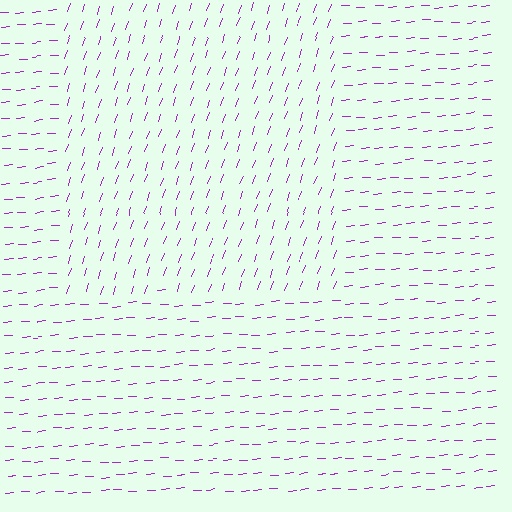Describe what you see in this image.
The image is filled with small purple line segments. A rectangle region in the image has lines oriented differently from the surrounding lines, creating a visible texture boundary.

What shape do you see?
I see a rectangle.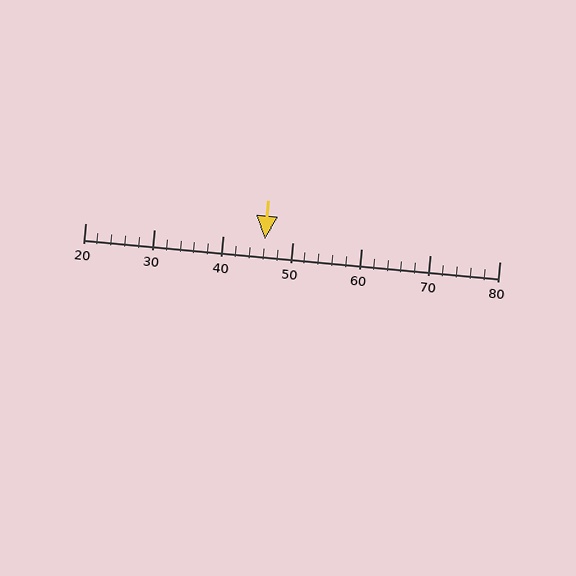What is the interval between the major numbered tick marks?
The major tick marks are spaced 10 units apart.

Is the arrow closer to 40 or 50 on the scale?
The arrow is closer to 50.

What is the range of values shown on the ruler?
The ruler shows values from 20 to 80.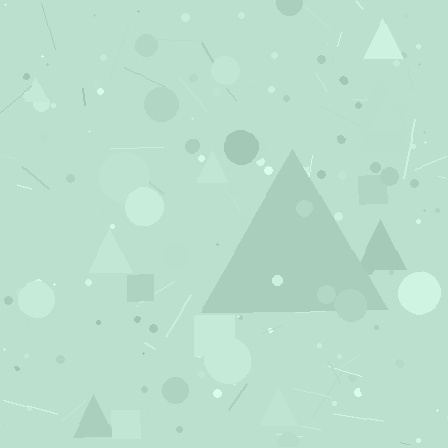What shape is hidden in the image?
A triangle is hidden in the image.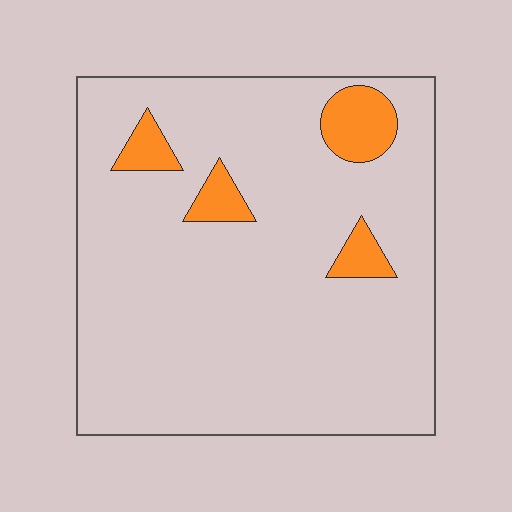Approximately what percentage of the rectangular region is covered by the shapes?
Approximately 10%.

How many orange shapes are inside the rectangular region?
4.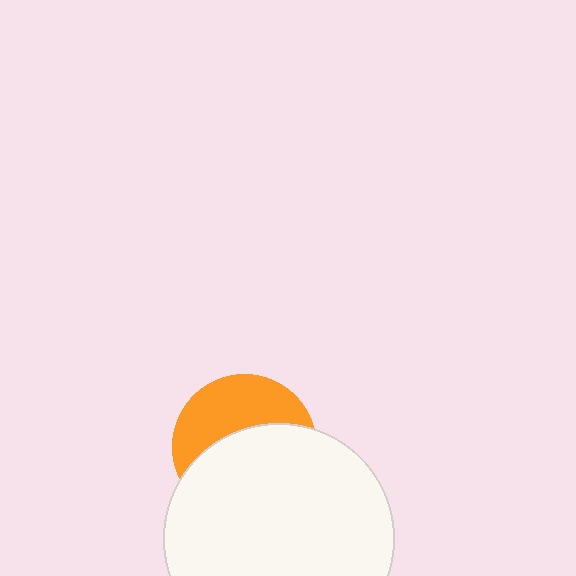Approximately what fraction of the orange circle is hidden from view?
Roughly 58% of the orange circle is hidden behind the white circle.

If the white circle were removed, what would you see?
You would see the complete orange circle.